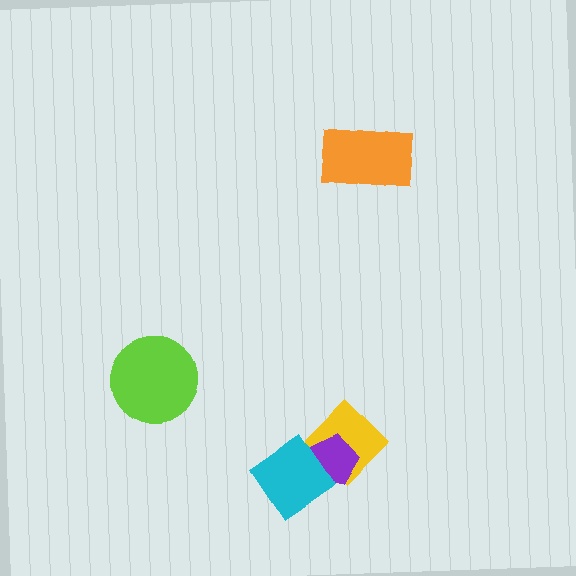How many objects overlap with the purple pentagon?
2 objects overlap with the purple pentagon.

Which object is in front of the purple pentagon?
The cyan diamond is in front of the purple pentagon.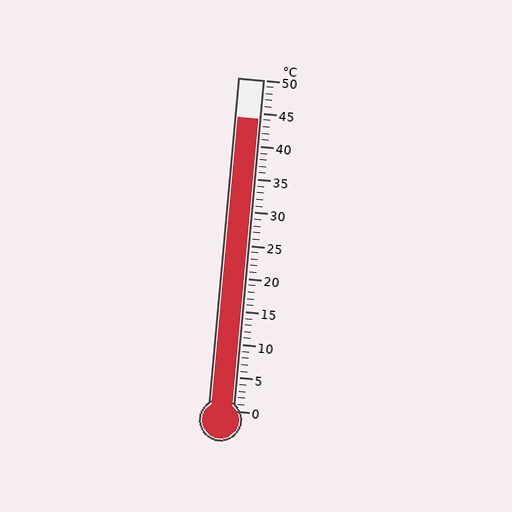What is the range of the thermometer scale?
The thermometer scale ranges from 0°C to 50°C.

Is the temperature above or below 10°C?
The temperature is above 10°C.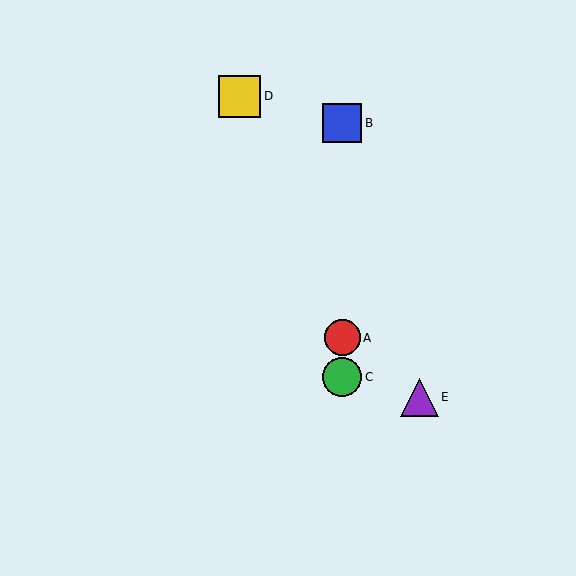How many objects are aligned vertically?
3 objects (A, B, C) are aligned vertically.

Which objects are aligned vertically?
Objects A, B, C are aligned vertically.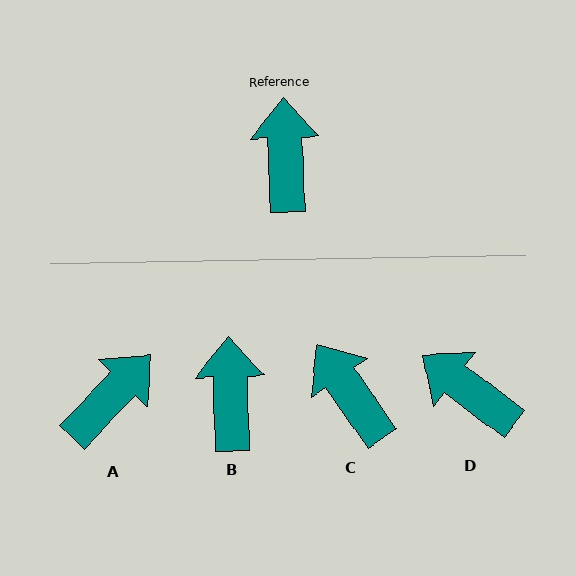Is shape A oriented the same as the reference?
No, it is off by about 46 degrees.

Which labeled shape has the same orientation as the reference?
B.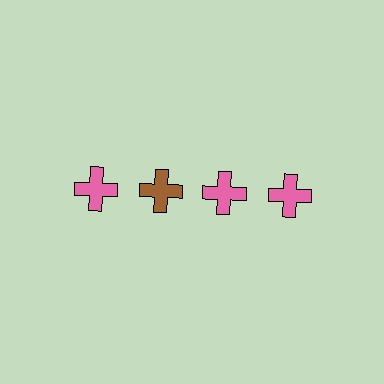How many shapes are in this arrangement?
There are 4 shapes arranged in a grid pattern.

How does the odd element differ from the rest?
It has a different color: brown instead of pink.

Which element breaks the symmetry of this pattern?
The brown cross in the top row, second from left column breaks the symmetry. All other shapes are pink crosses.